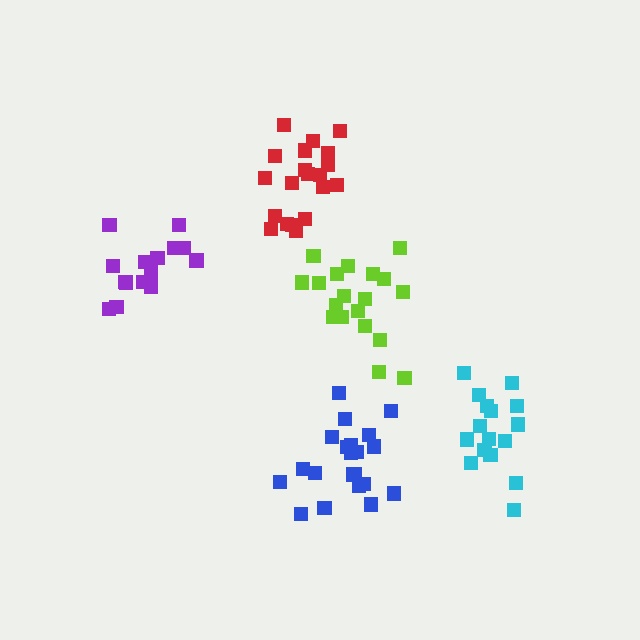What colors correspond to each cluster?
The clusters are colored: purple, blue, red, cyan, lime.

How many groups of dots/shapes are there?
There are 5 groups.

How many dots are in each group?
Group 1: 15 dots, Group 2: 21 dots, Group 3: 20 dots, Group 4: 17 dots, Group 5: 19 dots (92 total).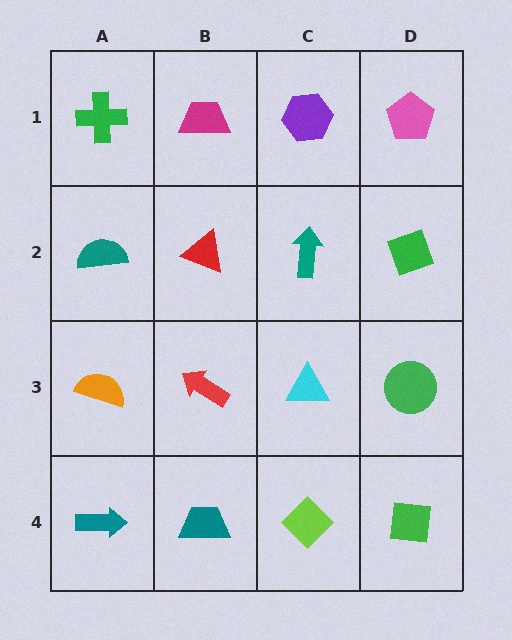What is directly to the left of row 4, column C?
A teal trapezoid.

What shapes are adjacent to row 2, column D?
A pink pentagon (row 1, column D), a green circle (row 3, column D), a teal arrow (row 2, column C).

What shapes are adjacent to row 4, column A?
An orange semicircle (row 3, column A), a teal trapezoid (row 4, column B).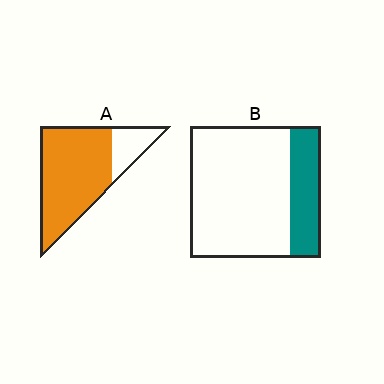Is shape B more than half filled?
No.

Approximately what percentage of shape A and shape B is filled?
A is approximately 80% and B is approximately 25%.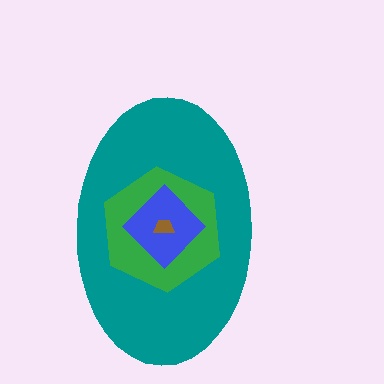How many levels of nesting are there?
4.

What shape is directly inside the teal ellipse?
The green hexagon.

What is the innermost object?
The brown trapezoid.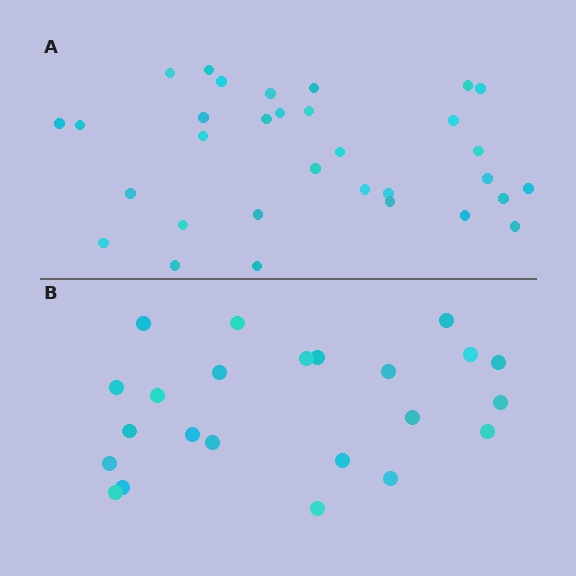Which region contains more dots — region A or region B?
Region A (the top region) has more dots.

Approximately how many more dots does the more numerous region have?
Region A has roughly 8 or so more dots than region B.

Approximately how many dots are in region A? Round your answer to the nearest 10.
About 30 dots. (The exact count is 32, which rounds to 30.)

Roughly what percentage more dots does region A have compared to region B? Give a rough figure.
About 40% more.